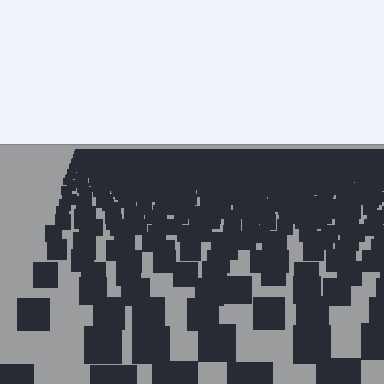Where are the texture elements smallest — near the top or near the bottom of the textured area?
Near the top.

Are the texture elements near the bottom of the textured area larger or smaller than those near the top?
Larger. Near the bottom, elements are closer to the viewer and appear at a bigger on-screen size.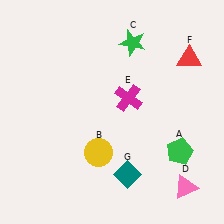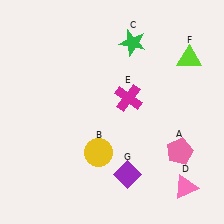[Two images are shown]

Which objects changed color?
A changed from green to pink. F changed from red to lime. G changed from teal to purple.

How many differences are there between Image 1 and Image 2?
There are 3 differences between the two images.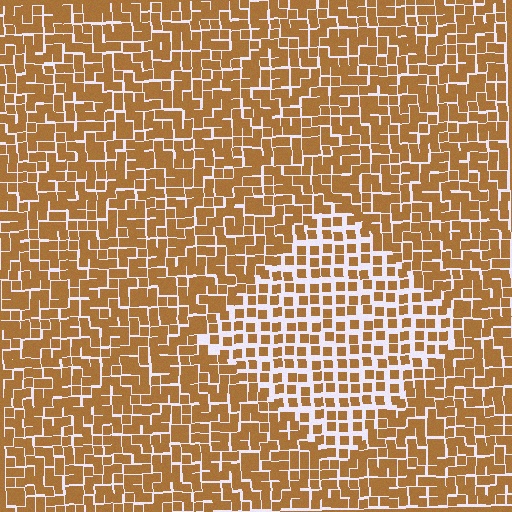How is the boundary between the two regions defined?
The boundary is defined by a change in element density (approximately 1.7x ratio). All elements are the same color, size, and shape.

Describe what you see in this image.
The image contains small brown elements arranged at two different densities. A diamond-shaped region is visible where the elements are less densely packed than the surrounding area.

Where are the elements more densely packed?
The elements are more densely packed outside the diamond boundary.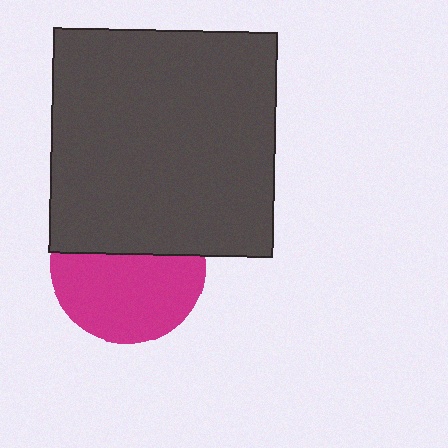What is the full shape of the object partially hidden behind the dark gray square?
The partially hidden object is a magenta circle.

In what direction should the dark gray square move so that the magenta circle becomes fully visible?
The dark gray square should move up. That is the shortest direction to clear the overlap and leave the magenta circle fully visible.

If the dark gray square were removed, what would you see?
You would see the complete magenta circle.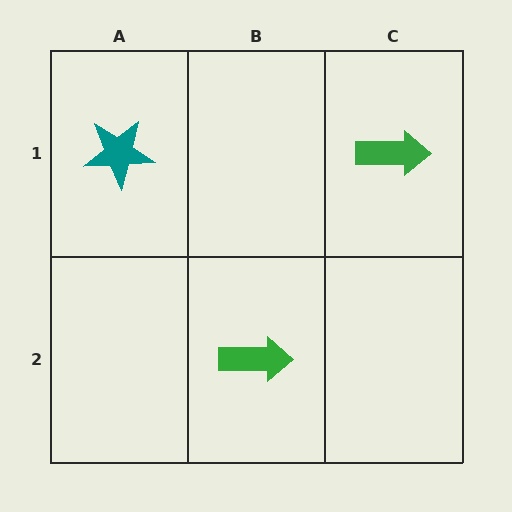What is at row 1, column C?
A green arrow.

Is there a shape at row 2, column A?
No, that cell is empty.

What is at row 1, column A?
A teal star.